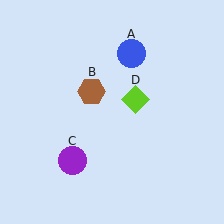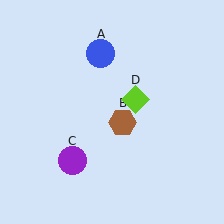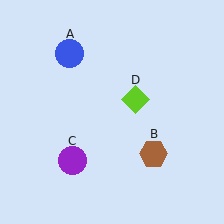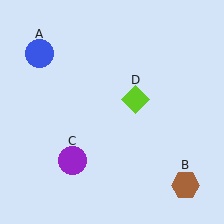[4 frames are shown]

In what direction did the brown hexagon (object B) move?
The brown hexagon (object B) moved down and to the right.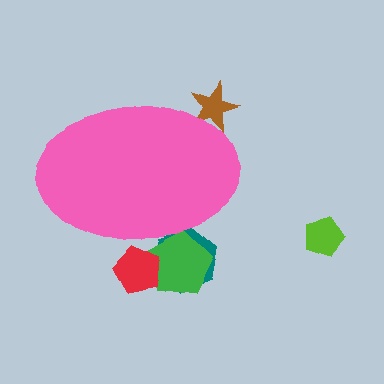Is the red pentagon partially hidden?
Yes, the red pentagon is partially hidden behind the pink ellipse.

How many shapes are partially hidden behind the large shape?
4 shapes are partially hidden.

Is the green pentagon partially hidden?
Yes, the green pentagon is partially hidden behind the pink ellipse.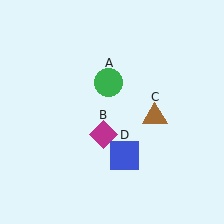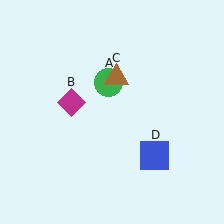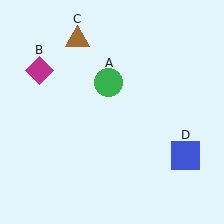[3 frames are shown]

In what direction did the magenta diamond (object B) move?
The magenta diamond (object B) moved up and to the left.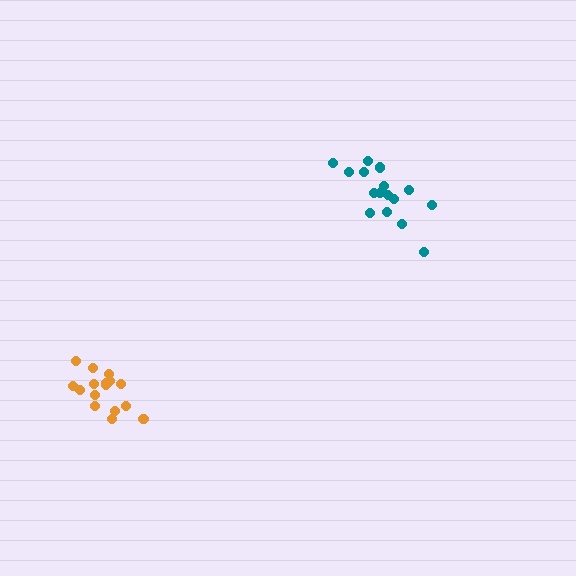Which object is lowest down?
The orange cluster is bottommost.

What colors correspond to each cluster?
The clusters are colored: teal, orange.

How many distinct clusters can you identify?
There are 2 distinct clusters.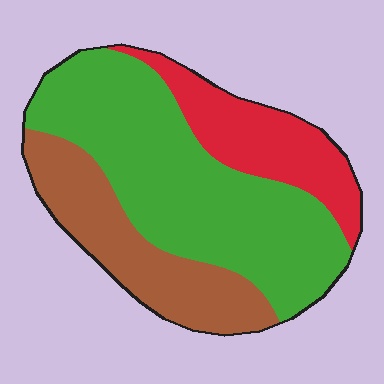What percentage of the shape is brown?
Brown covers 26% of the shape.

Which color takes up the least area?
Red, at roughly 20%.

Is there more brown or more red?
Brown.